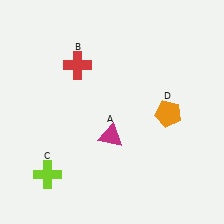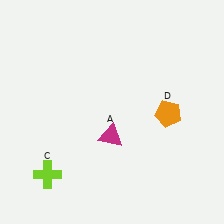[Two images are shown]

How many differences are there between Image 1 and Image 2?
There is 1 difference between the two images.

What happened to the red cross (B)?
The red cross (B) was removed in Image 2. It was in the top-left area of Image 1.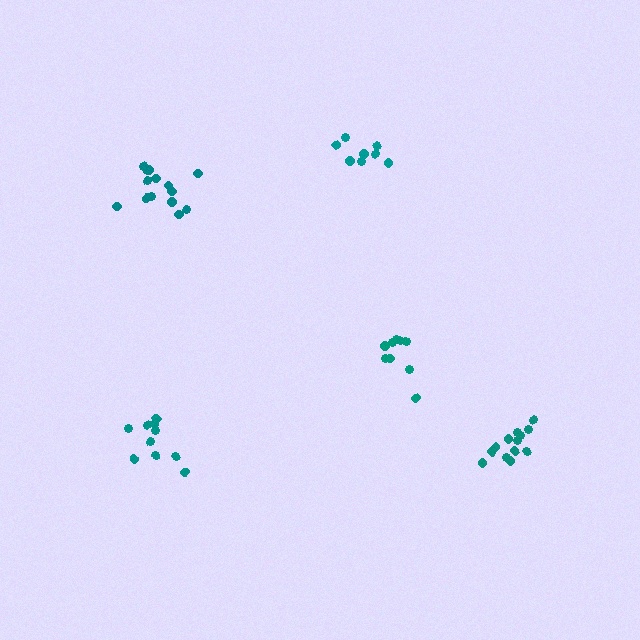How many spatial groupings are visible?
There are 5 spatial groupings.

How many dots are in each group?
Group 1: 10 dots, Group 2: 14 dots, Group 3: 9 dots, Group 4: 8 dots, Group 5: 13 dots (54 total).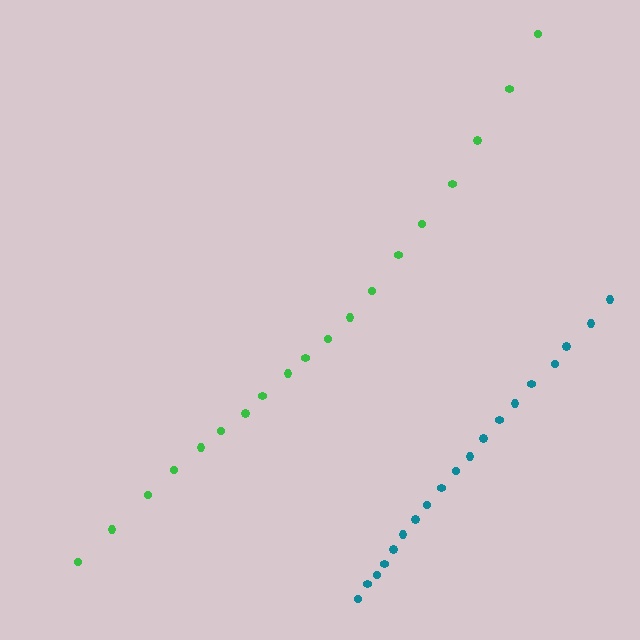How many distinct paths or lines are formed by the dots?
There are 2 distinct paths.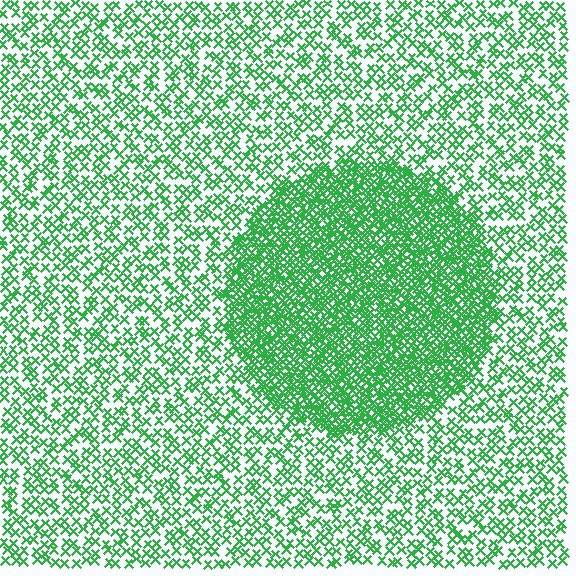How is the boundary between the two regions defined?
The boundary is defined by a change in element density (approximately 2.5x ratio). All elements are the same color, size, and shape.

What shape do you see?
I see a circle.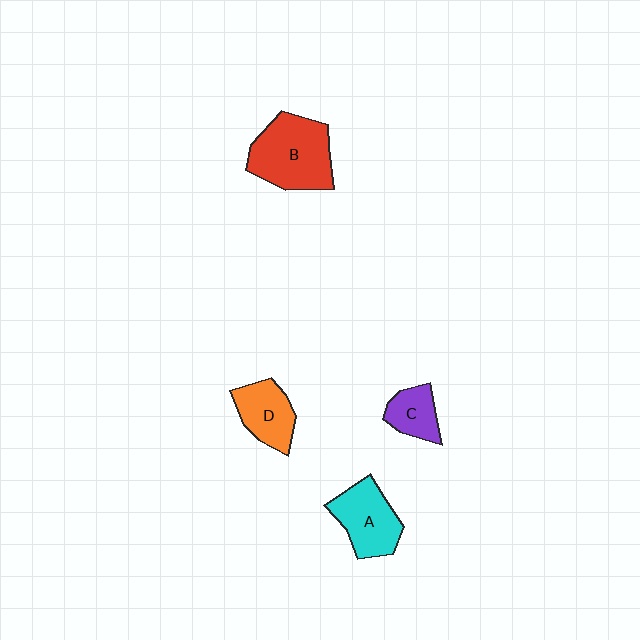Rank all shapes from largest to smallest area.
From largest to smallest: B (red), A (cyan), D (orange), C (purple).